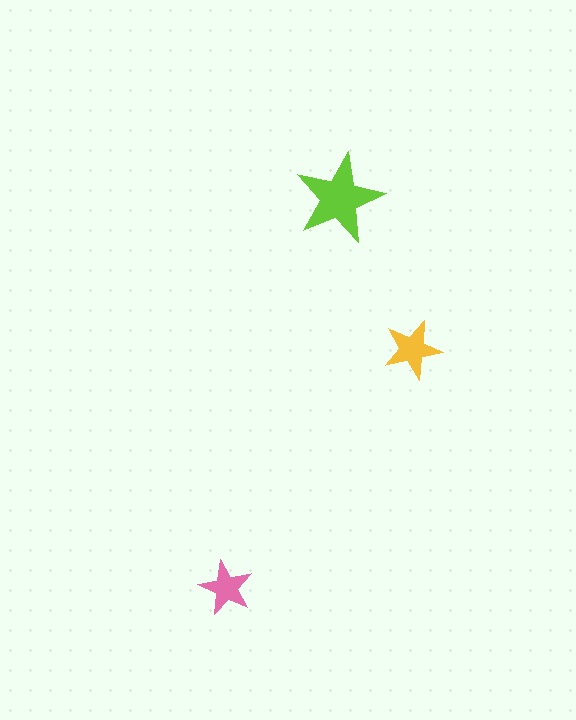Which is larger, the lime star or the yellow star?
The lime one.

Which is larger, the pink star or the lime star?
The lime one.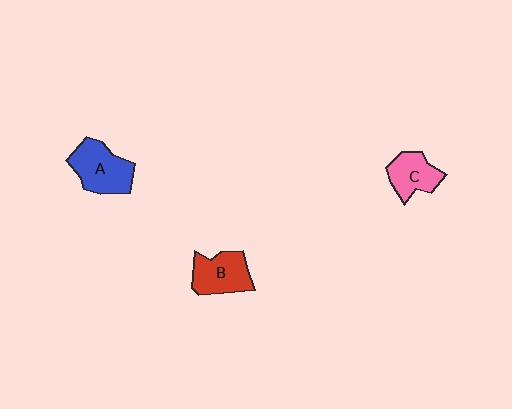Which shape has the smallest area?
Shape C (pink).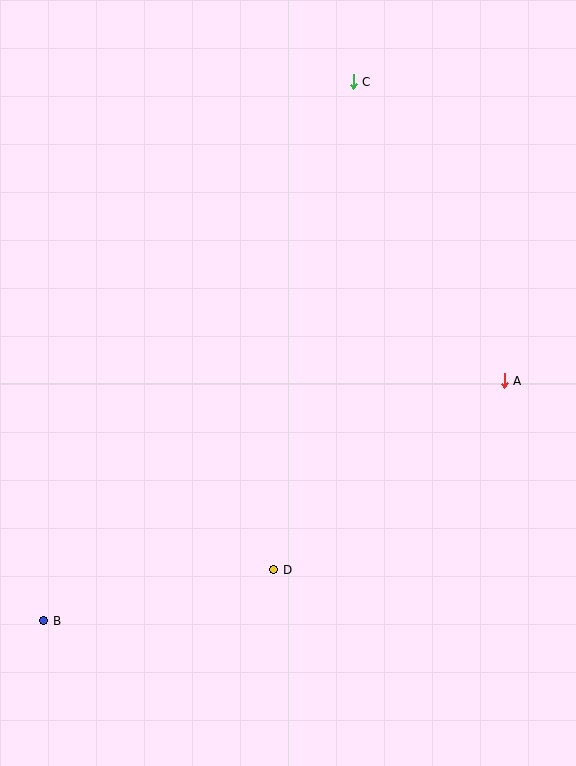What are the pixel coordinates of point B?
Point B is at (44, 621).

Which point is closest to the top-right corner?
Point C is closest to the top-right corner.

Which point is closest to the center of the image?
Point D at (274, 570) is closest to the center.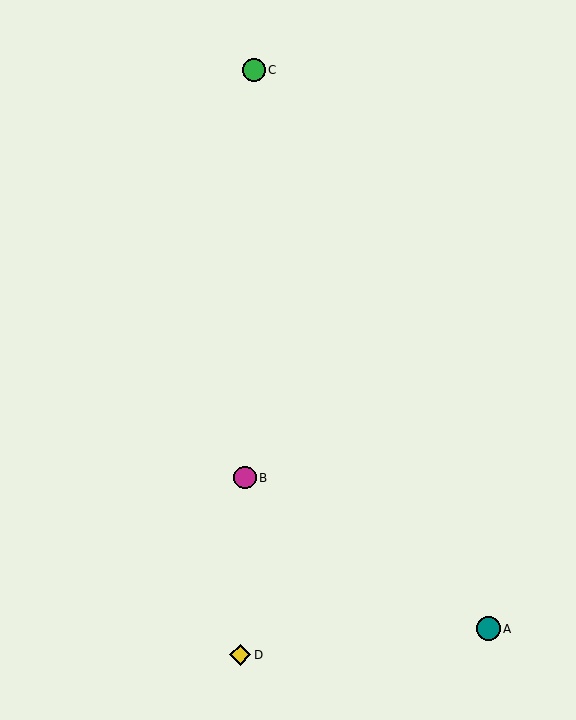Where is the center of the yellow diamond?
The center of the yellow diamond is at (240, 655).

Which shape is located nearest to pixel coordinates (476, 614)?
The teal circle (labeled A) at (488, 629) is nearest to that location.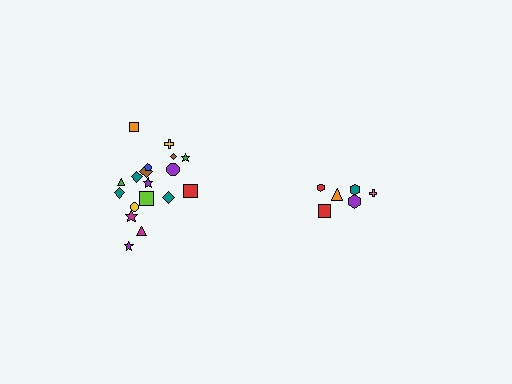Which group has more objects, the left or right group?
The left group.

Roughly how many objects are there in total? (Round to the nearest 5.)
Roughly 25 objects in total.